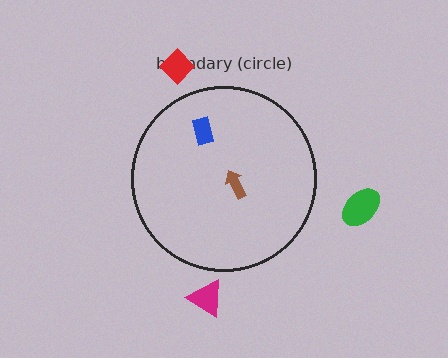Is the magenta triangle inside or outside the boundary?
Outside.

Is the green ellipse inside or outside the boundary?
Outside.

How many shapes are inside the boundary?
2 inside, 3 outside.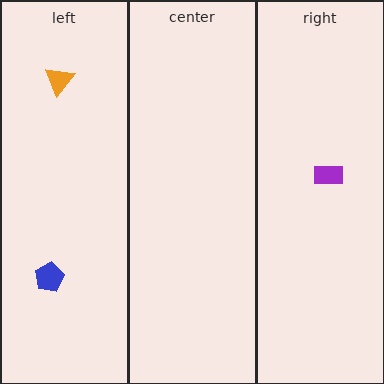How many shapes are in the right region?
1.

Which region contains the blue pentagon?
The left region.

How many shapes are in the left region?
2.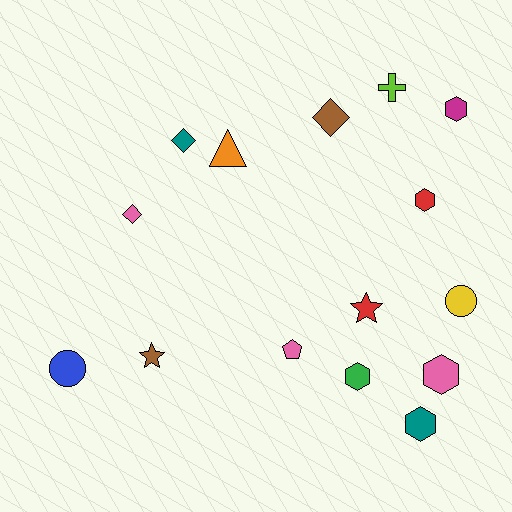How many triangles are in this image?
There is 1 triangle.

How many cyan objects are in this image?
There are no cyan objects.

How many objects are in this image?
There are 15 objects.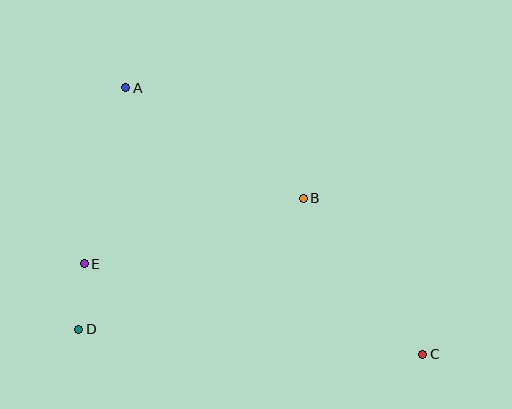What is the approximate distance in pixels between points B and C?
The distance between B and C is approximately 197 pixels.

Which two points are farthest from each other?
Points A and C are farthest from each other.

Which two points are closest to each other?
Points D and E are closest to each other.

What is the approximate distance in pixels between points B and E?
The distance between B and E is approximately 229 pixels.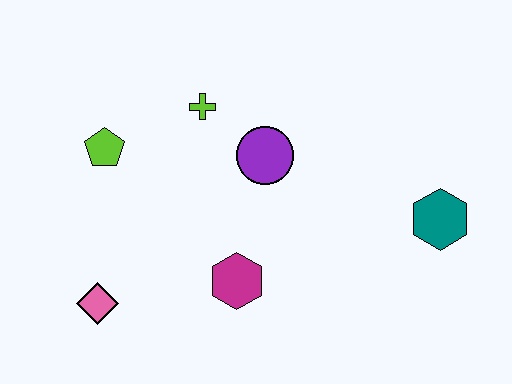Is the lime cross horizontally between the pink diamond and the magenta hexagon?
Yes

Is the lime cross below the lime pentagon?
No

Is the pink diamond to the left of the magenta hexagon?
Yes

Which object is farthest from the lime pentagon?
The teal hexagon is farthest from the lime pentagon.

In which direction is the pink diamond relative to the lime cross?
The pink diamond is below the lime cross.